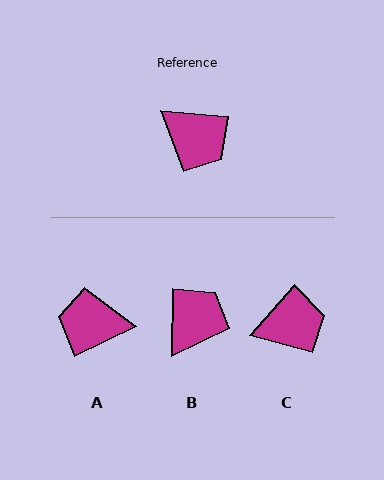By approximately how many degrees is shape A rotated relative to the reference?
Approximately 149 degrees clockwise.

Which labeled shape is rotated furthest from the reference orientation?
A, about 149 degrees away.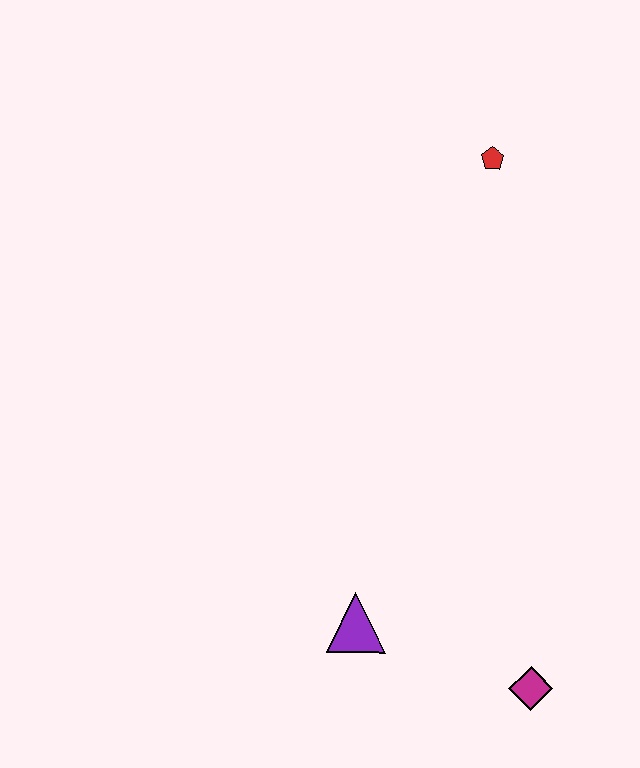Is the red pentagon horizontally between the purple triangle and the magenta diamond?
Yes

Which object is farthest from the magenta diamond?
The red pentagon is farthest from the magenta diamond.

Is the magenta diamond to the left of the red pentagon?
No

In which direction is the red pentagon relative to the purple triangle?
The red pentagon is above the purple triangle.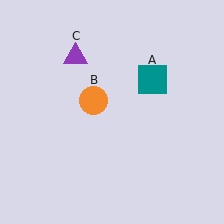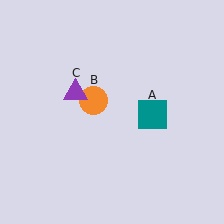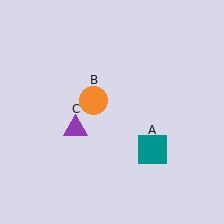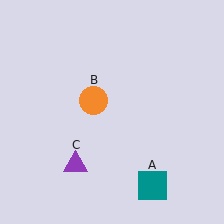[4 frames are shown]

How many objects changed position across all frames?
2 objects changed position: teal square (object A), purple triangle (object C).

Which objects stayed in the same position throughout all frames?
Orange circle (object B) remained stationary.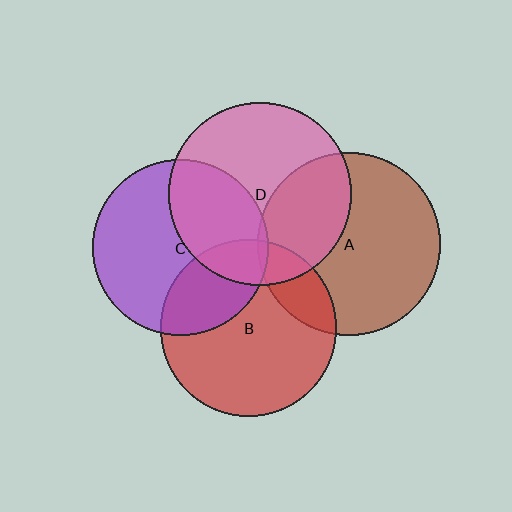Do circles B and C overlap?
Yes.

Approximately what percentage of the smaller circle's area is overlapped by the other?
Approximately 30%.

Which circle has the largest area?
Circle D (pink).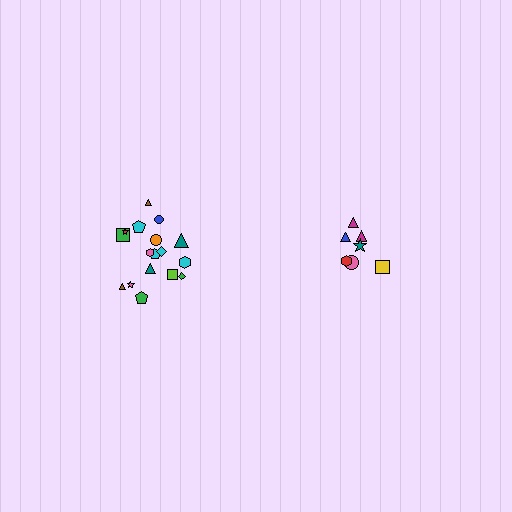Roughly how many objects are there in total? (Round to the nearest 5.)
Roughly 25 objects in total.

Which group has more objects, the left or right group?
The left group.